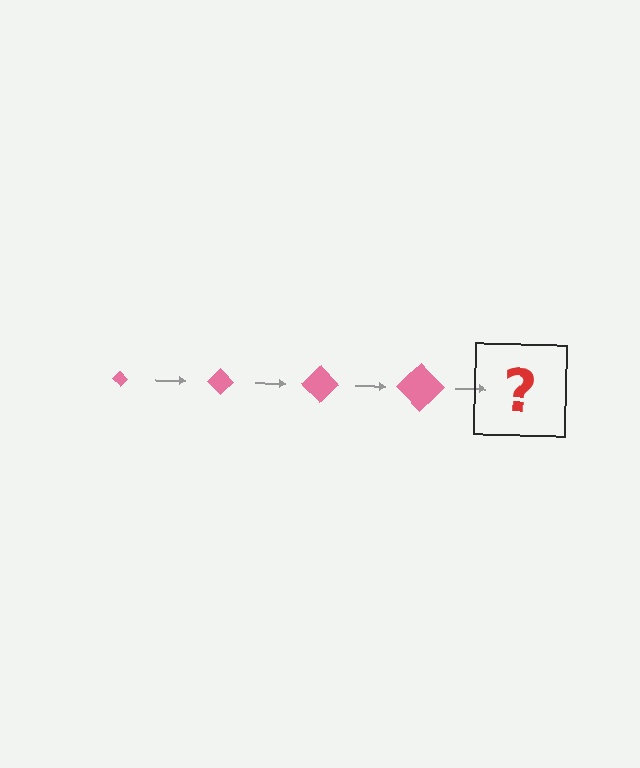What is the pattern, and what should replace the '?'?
The pattern is that the diamond gets progressively larger each step. The '?' should be a pink diamond, larger than the previous one.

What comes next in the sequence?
The next element should be a pink diamond, larger than the previous one.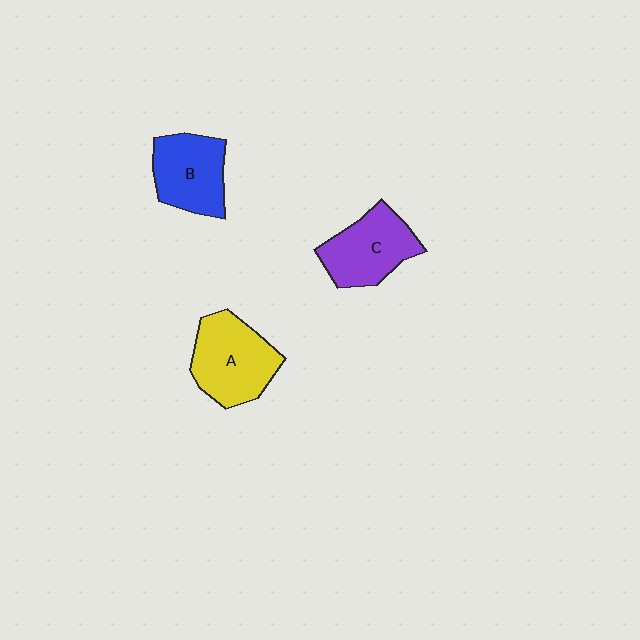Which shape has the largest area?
Shape A (yellow).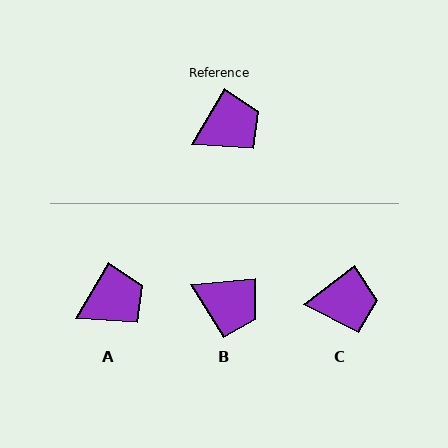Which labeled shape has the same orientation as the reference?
A.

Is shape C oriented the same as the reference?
No, it is off by about 23 degrees.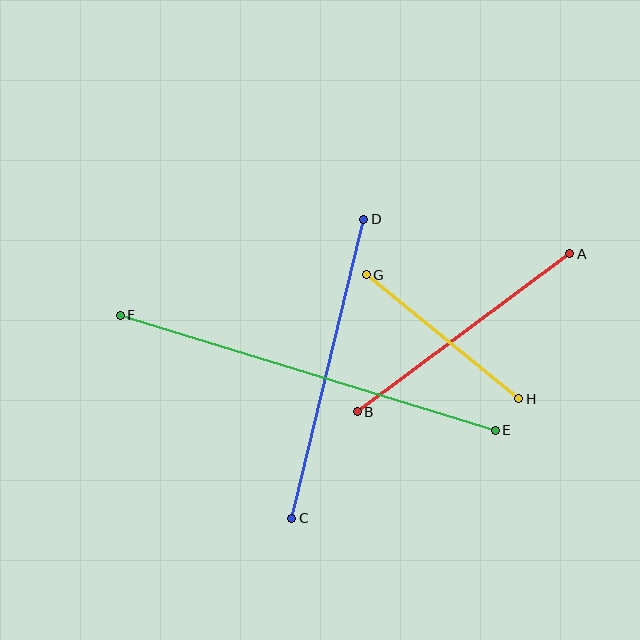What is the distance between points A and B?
The distance is approximately 265 pixels.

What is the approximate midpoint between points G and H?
The midpoint is at approximately (442, 337) pixels.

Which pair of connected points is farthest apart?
Points E and F are farthest apart.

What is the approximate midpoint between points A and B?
The midpoint is at approximately (464, 333) pixels.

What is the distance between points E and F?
The distance is approximately 392 pixels.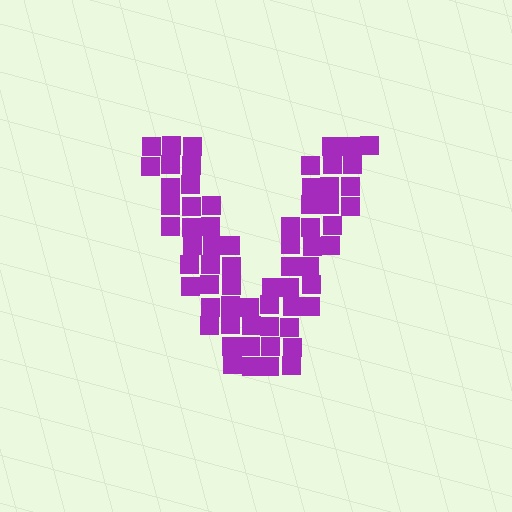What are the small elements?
The small elements are squares.